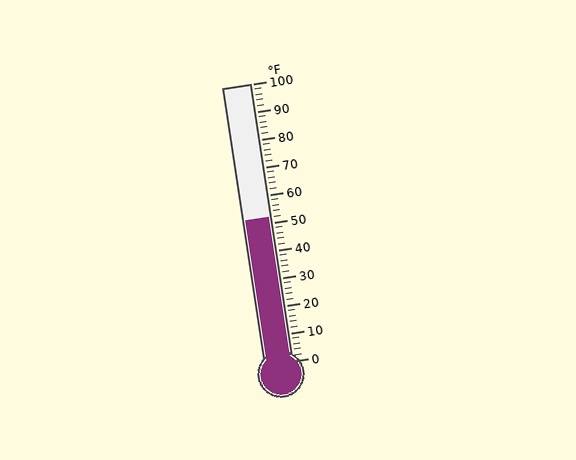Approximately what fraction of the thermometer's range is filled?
The thermometer is filled to approximately 50% of its range.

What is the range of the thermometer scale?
The thermometer scale ranges from 0°F to 100°F.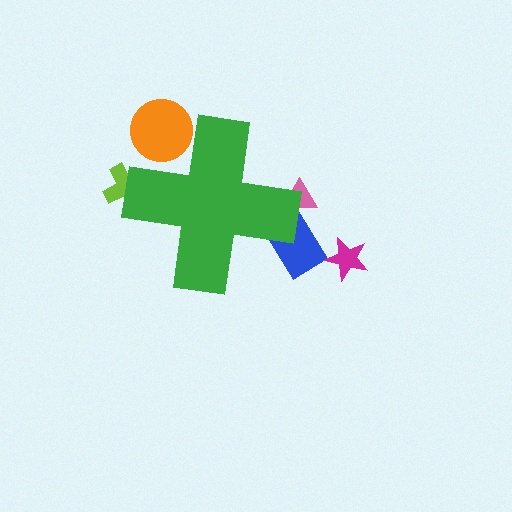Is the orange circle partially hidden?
Yes, the orange circle is partially hidden behind the green cross.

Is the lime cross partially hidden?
Yes, the lime cross is partially hidden behind the green cross.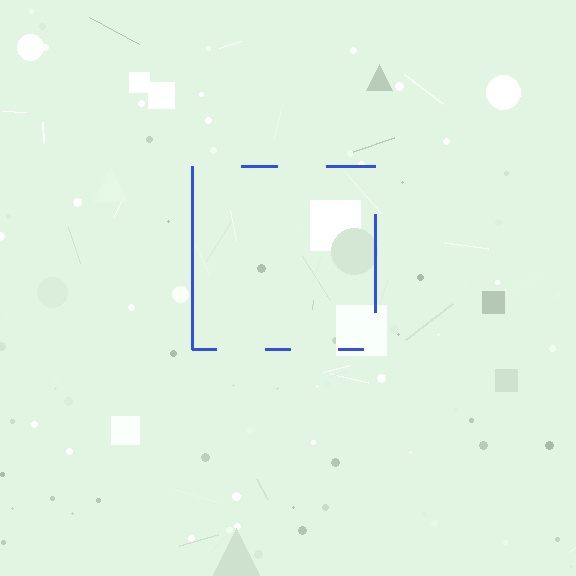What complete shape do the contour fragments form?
The contour fragments form a square.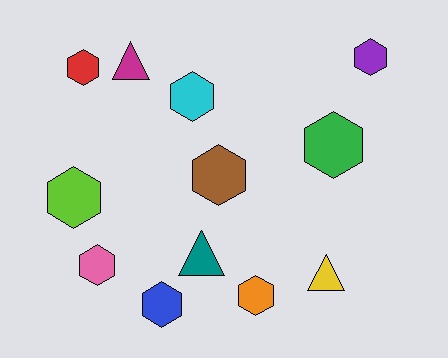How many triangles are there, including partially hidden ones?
There are 3 triangles.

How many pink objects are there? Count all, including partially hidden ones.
There is 1 pink object.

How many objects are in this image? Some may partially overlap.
There are 12 objects.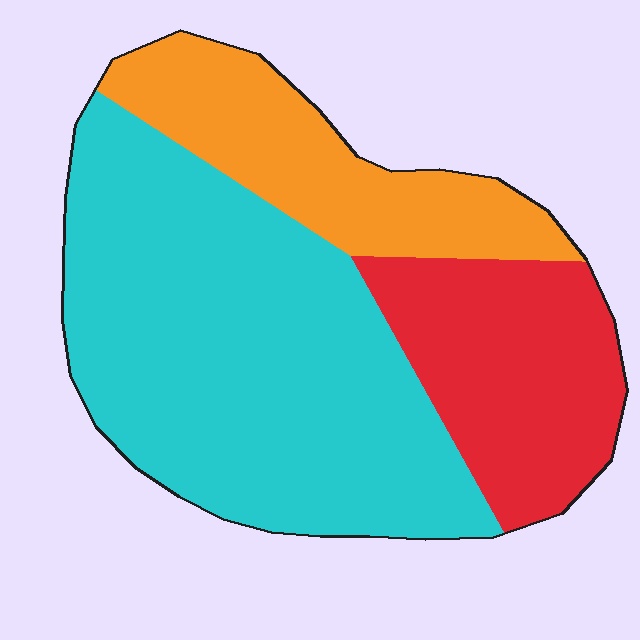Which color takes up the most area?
Cyan, at roughly 55%.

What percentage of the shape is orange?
Orange takes up between a sixth and a third of the shape.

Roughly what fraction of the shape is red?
Red takes up about one quarter (1/4) of the shape.